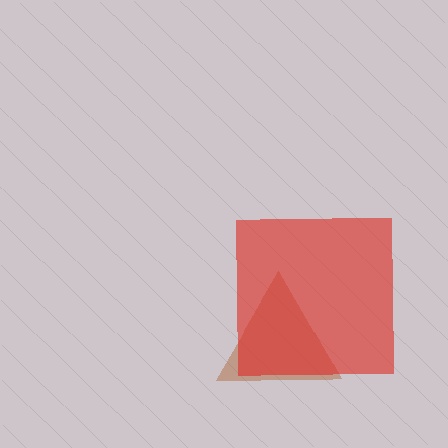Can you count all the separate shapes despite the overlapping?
Yes, there are 2 separate shapes.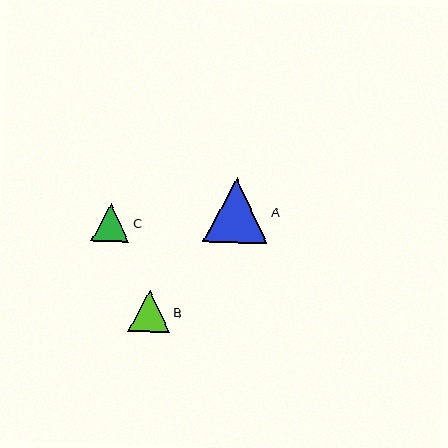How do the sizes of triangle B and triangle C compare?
Triangle B and triangle C are approximately the same size.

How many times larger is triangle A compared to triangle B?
Triangle A is approximately 1.5 times the size of triangle B.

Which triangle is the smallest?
Triangle C is the smallest with a size of approximately 39 pixels.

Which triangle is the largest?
Triangle A is the largest with a size of approximately 64 pixels.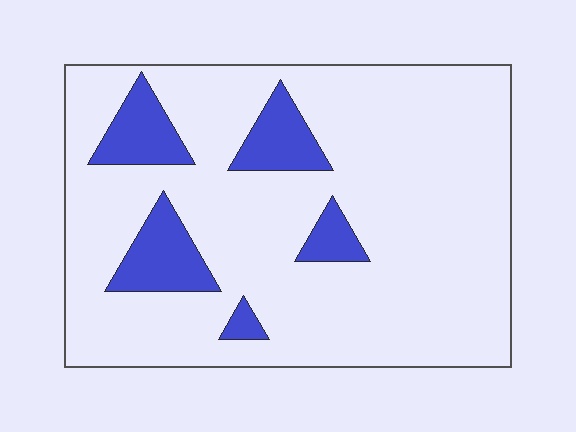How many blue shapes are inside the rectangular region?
5.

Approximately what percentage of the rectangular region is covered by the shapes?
Approximately 15%.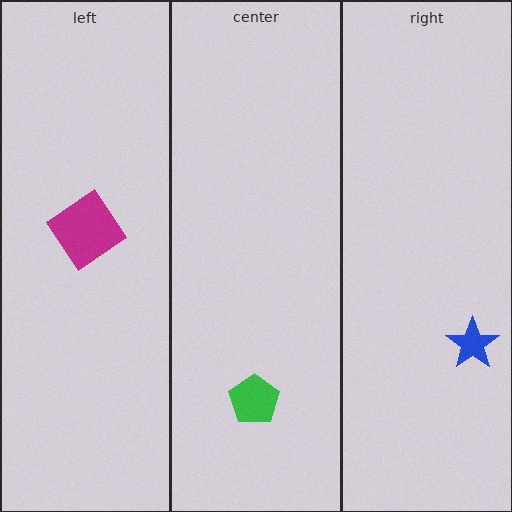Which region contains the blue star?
The right region.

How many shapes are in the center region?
1.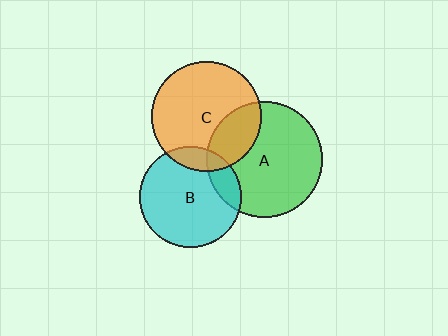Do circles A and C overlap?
Yes.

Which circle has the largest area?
Circle A (green).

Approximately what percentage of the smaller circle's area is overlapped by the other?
Approximately 25%.